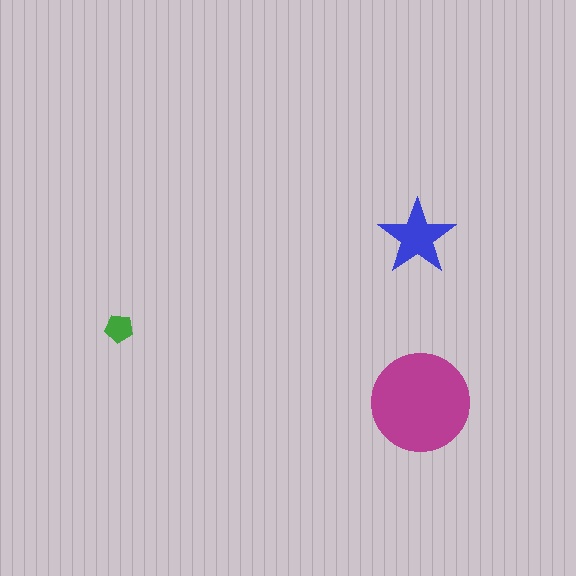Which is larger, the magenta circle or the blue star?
The magenta circle.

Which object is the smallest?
The green pentagon.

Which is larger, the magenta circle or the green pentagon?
The magenta circle.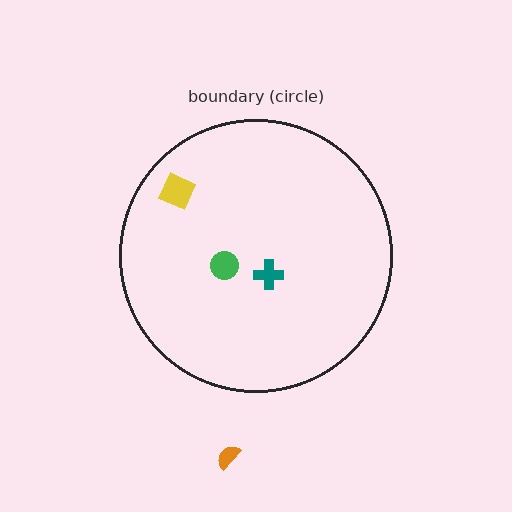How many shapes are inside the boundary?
3 inside, 1 outside.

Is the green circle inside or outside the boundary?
Inside.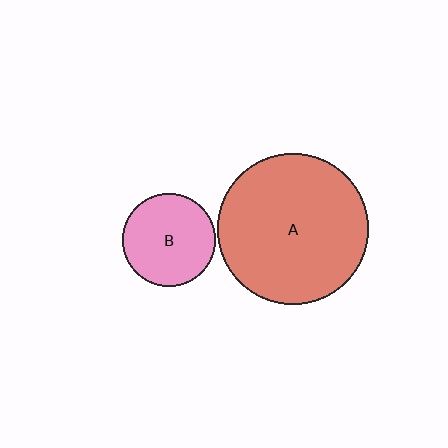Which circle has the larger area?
Circle A (red).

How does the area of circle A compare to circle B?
Approximately 2.6 times.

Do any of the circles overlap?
No, none of the circles overlap.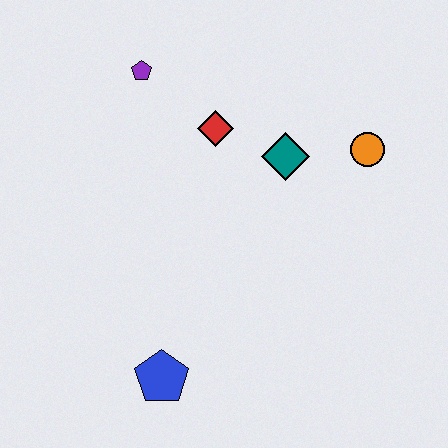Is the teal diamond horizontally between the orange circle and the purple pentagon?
Yes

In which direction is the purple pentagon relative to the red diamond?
The purple pentagon is to the left of the red diamond.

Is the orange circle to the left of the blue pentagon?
No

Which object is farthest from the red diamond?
The blue pentagon is farthest from the red diamond.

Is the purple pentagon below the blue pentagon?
No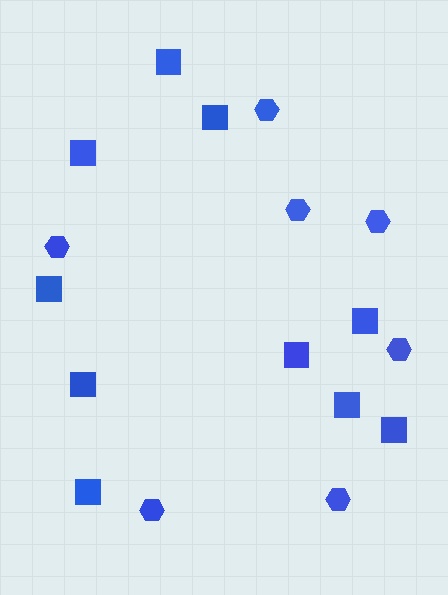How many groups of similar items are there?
There are 2 groups: one group of squares (10) and one group of hexagons (7).